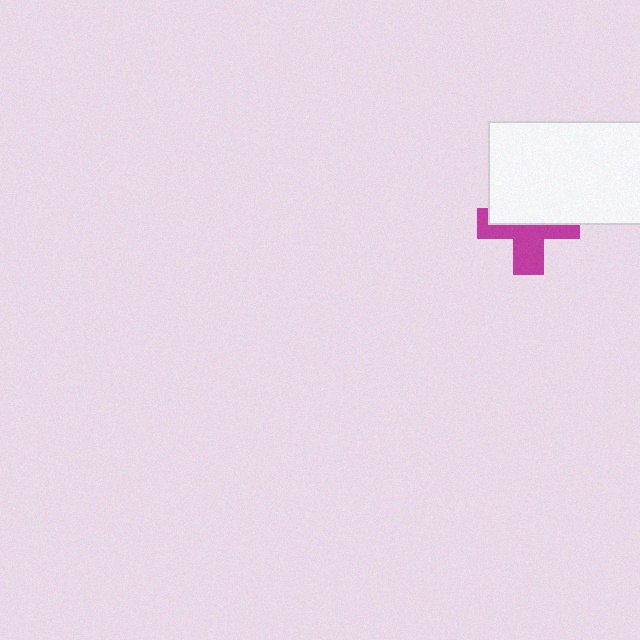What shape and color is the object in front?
The object in front is a white rectangle.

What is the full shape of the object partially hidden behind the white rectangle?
The partially hidden object is a magenta cross.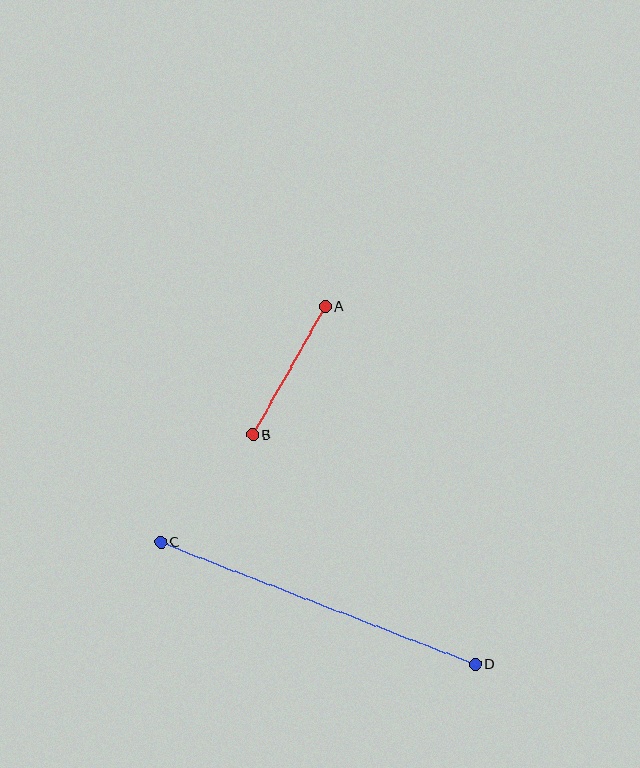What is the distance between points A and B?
The distance is approximately 147 pixels.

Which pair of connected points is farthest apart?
Points C and D are farthest apart.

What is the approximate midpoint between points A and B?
The midpoint is at approximately (289, 371) pixels.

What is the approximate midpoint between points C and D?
The midpoint is at approximately (318, 603) pixels.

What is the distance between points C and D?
The distance is approximately 338 pixels.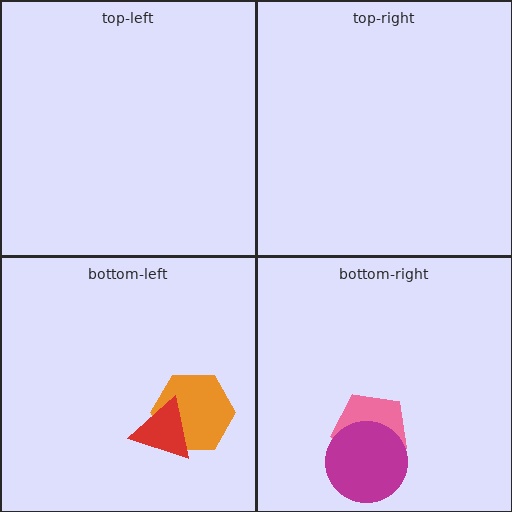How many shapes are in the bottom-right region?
2.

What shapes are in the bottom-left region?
The orange hexagon, the red triangle.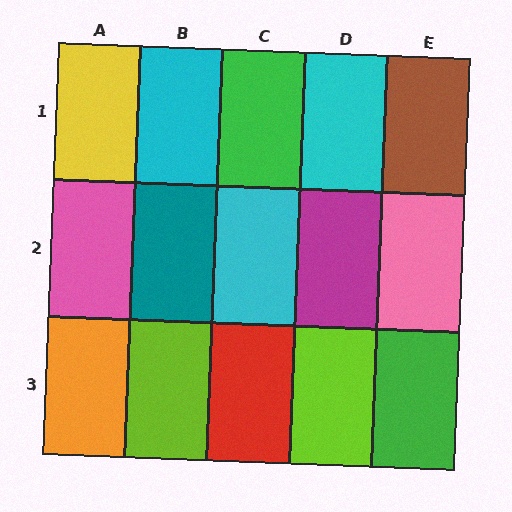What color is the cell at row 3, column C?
Red.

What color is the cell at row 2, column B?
Teal.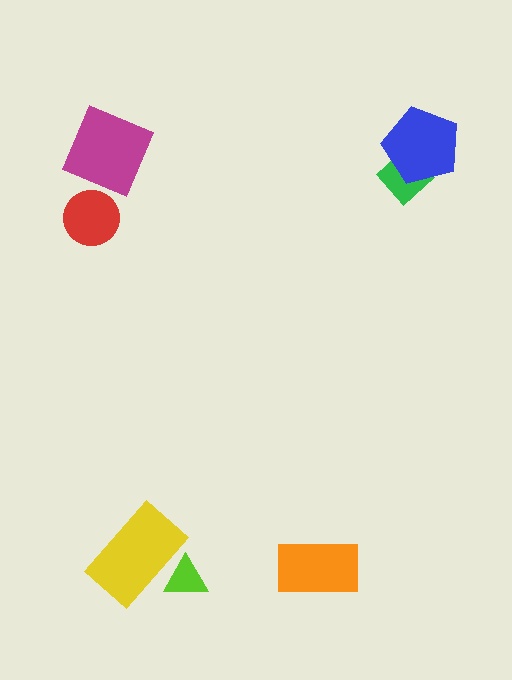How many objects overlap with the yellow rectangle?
1 object overlaps with the yellow rectangle.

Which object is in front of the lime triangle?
The yellow rectangle is in front of the lime triangle.